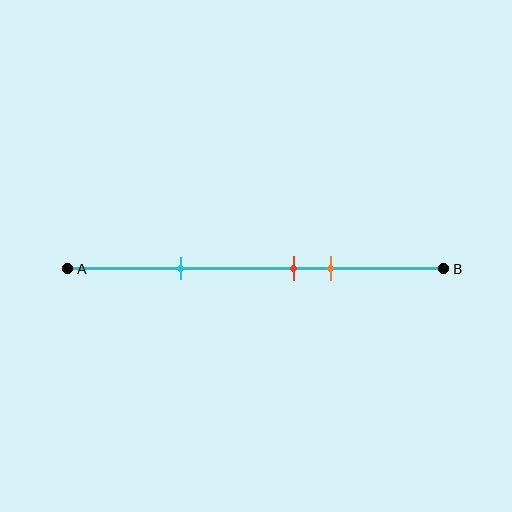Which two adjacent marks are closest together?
The red and orange marks are the closest adjacent pair.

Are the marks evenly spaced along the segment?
No, the marks are not evenly spaced.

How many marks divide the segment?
There are 3 marks dividing the segment.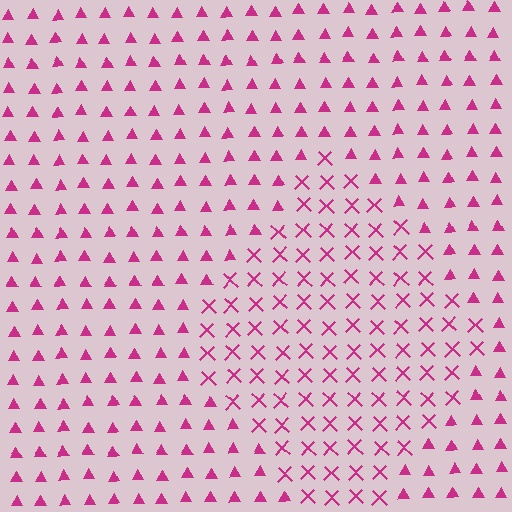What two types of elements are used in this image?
The image uses X marks inside the diamond region and triangles outside it.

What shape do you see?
I see a diamond.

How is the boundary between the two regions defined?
The boundary is defined by a change in element shape: X marks inside vs. triangles outside. All elements share the same color and spacing.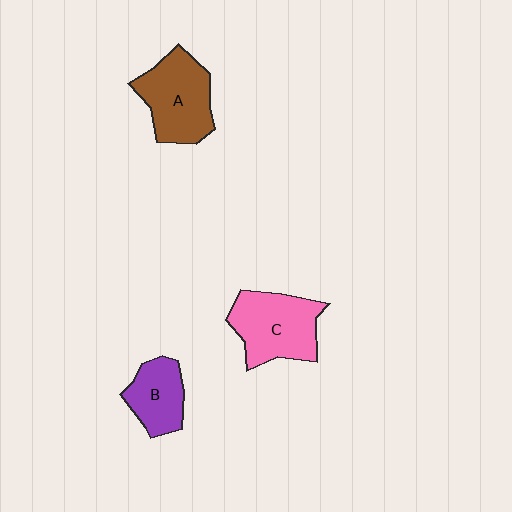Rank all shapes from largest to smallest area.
From largest to smallest: C (pink), A (brown), B (purple).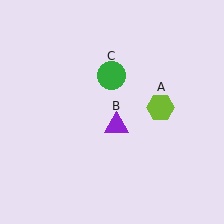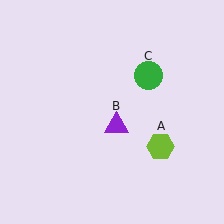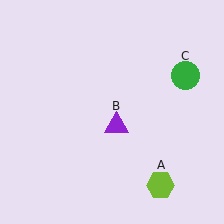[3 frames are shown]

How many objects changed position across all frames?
2 objects changed position: lime hexagon (object A), green circle (object C).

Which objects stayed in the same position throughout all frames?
Purple triangle (object B) remained stationary.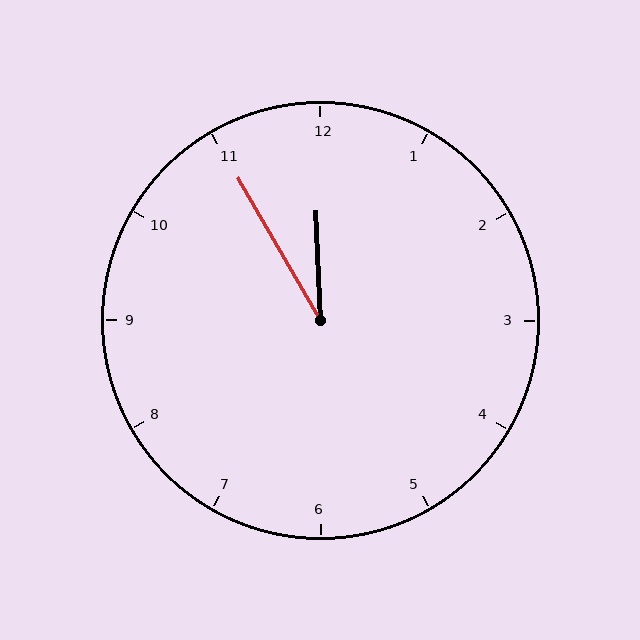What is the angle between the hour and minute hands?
Approximately 28 degrees.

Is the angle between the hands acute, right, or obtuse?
It is acute.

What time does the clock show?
11:55.